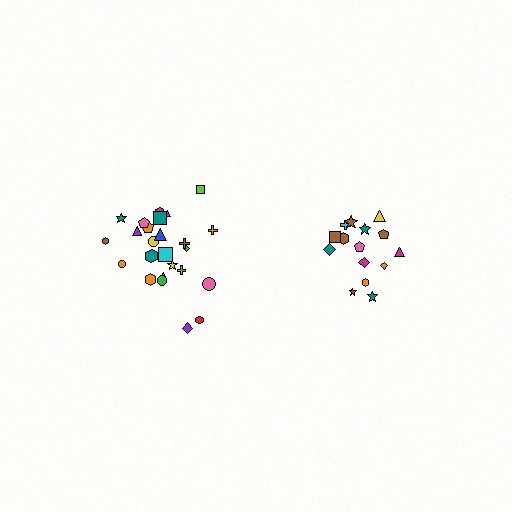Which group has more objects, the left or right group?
The left group.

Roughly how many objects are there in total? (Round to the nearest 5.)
Roughly 40 objects in total.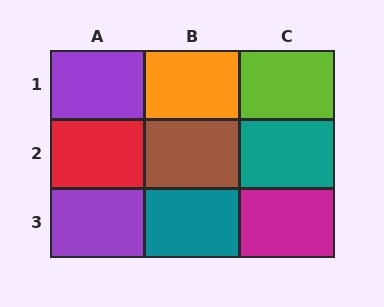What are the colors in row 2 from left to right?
Red, brown, teal.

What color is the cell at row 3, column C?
Magenta.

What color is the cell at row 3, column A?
Purple.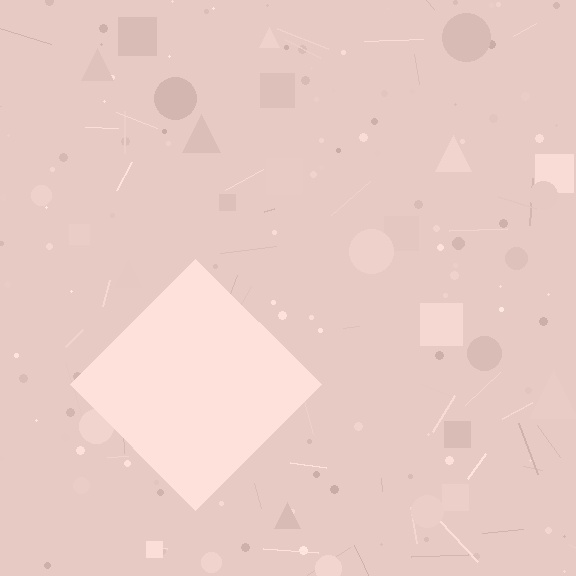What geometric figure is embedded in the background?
A diamond is embedded in the background.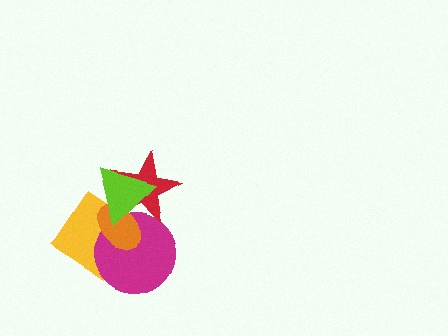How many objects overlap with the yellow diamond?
3 objects overlap with the yellow diamond.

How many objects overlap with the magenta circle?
4 objects overlap with the magenta circle.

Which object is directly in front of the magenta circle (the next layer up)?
The red star is directly in front of the magenta circle.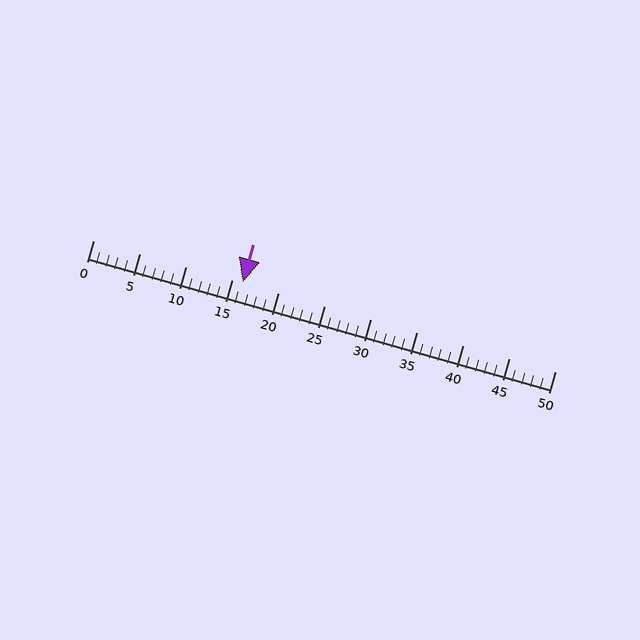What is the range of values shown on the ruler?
The ruler shows values from 0 to 50.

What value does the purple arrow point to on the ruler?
The purple arrow points to approximately 16.